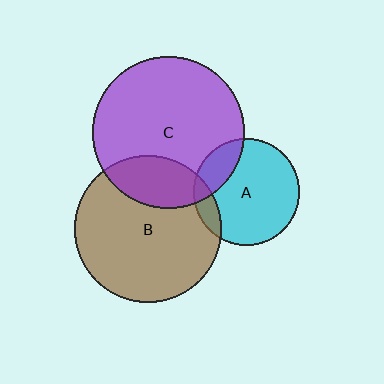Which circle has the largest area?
Circle C (purple).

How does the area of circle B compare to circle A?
Approximately 1.9 times.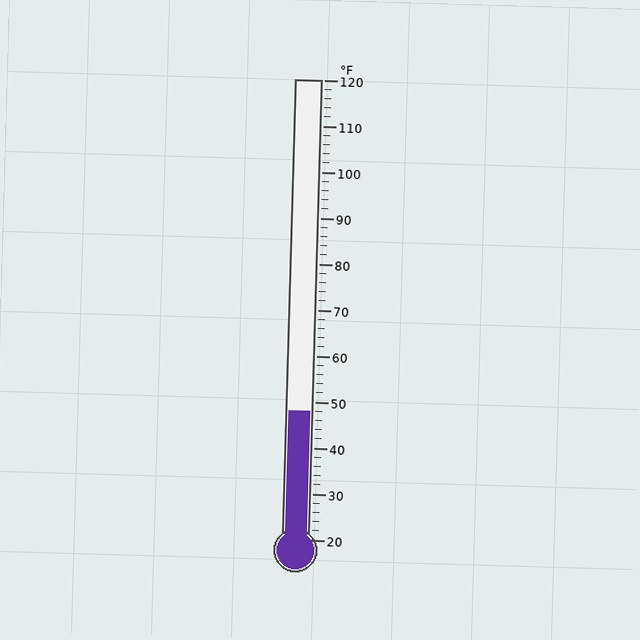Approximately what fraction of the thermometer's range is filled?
The thermometer is filled to approximately 30% of its range.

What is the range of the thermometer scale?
The thermometer scale ranges from 20°F to 120°F.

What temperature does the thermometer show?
The thermometer shows approximately 48°F.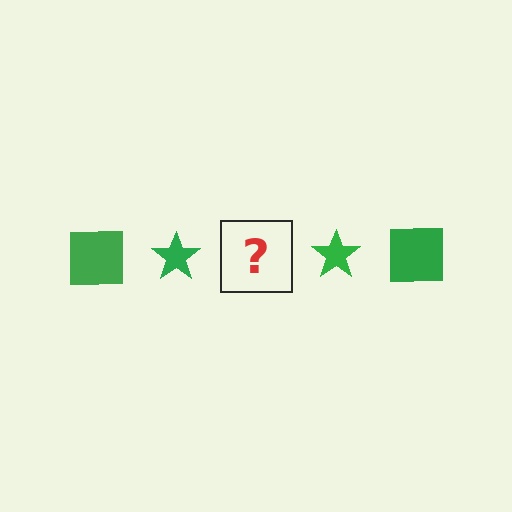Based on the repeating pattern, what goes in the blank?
The blank should be a green square.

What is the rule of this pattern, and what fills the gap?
The rule is that the pattern cycles through square, star shapes in green. The gap should be filled with a green square.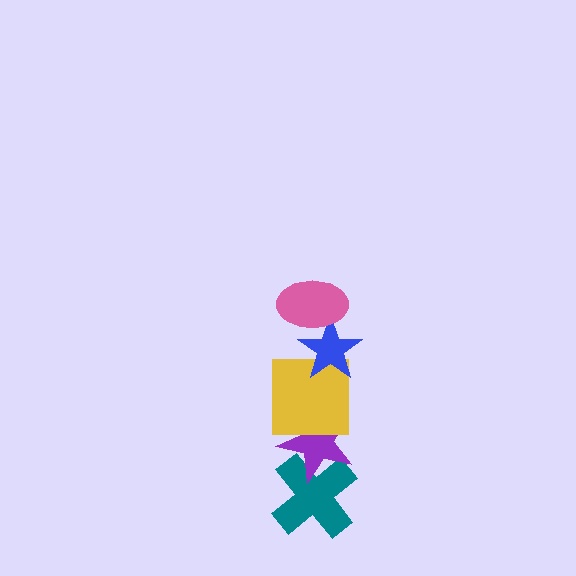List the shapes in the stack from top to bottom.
From top to bottom: the pink ellipse, the blue star, the yellow square, the purple star, the teal cross.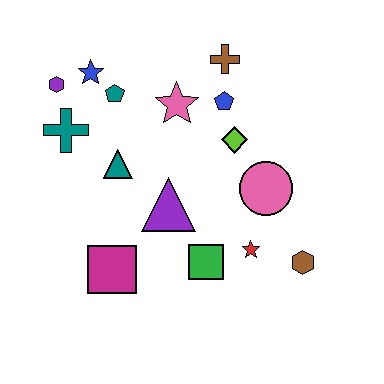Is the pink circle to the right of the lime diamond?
Yes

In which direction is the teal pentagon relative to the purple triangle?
The teal pentagon is above the purple triangle.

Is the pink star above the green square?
Yes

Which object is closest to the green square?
The red star is closest to the green square.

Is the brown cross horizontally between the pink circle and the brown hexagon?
No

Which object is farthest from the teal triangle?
The brown hexagon is farthest from the teal triangle.